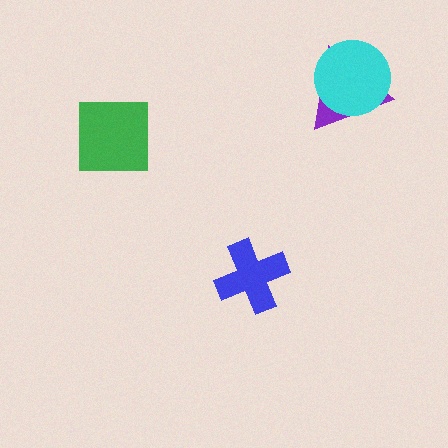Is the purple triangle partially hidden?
Yes, it is partially covered by another shape.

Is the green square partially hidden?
No, no other shape covers it.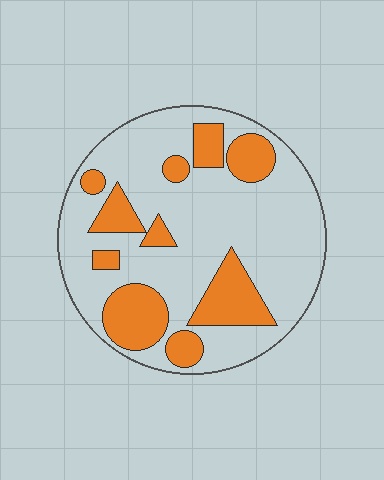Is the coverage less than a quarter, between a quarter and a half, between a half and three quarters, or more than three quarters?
Between a quarter and a half.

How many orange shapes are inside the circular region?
10.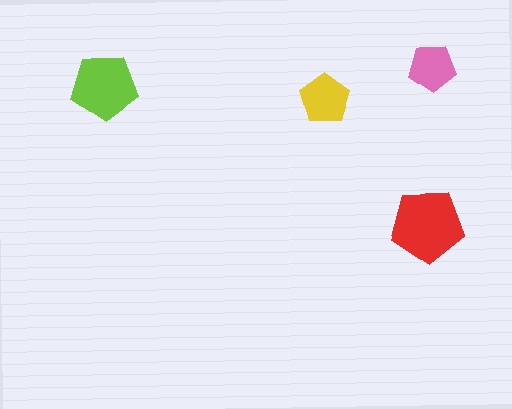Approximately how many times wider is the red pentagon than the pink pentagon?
About 1.5 times wider.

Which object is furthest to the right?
The pink pentagon is rightmost.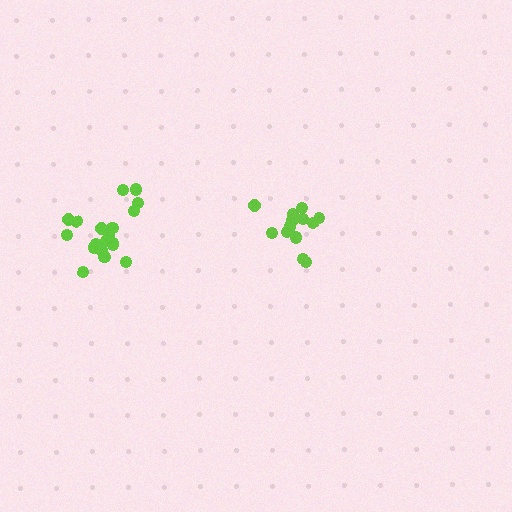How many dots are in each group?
Group 1: 14 dots, Group 2: 19 dots (33 total).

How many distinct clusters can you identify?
There are 2 distinct clusters.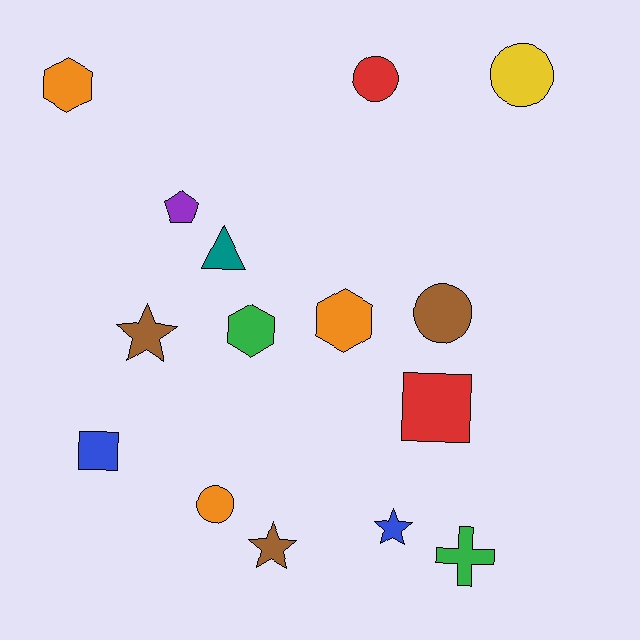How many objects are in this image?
There are 15 objects.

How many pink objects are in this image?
There are no pink objects.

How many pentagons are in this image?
There is 1 pentagon.